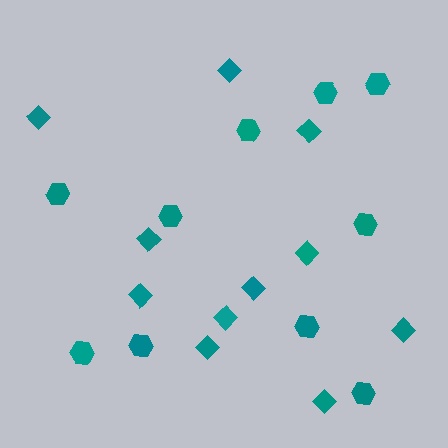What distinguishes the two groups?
There are 2 groups: one group of diamonds (11) and one group of hexagons (10).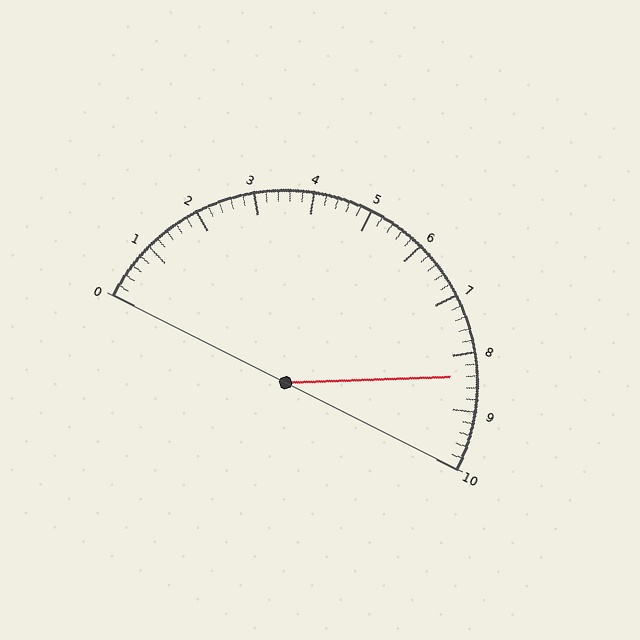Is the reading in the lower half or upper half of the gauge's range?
The reading is in the upper half of the range (0 to 10).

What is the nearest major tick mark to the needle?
The nearest major tick mark is 8.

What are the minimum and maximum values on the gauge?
The gauge ranges from 0 to 10.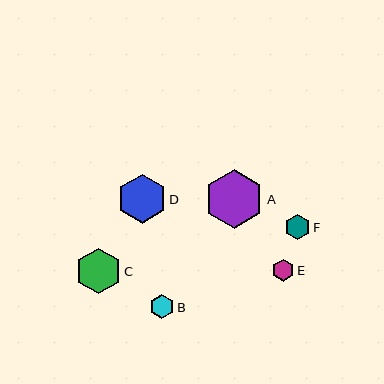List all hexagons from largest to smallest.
From largest to smallest: A, D, C, F, B, E.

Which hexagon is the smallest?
Hexagon E is the smallest with a size of approximately 22 pixels.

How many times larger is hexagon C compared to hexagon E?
Hexagon C is approximately 2.1 times the size of hexagon E.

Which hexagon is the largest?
Hexagon A is the largest with a size of approximately 59 pixels.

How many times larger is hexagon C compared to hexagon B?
Hexagon C is approximately 1.9 times the size of hexagon B.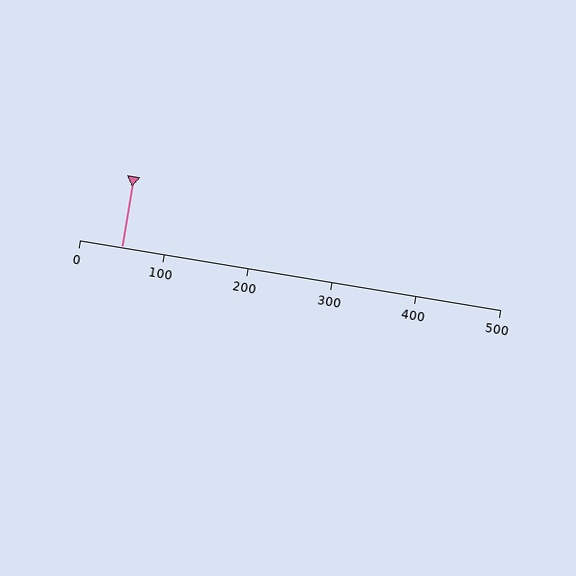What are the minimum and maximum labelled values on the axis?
The axis runs from 0 to 500.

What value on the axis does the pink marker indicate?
The marker indicates approximately 50.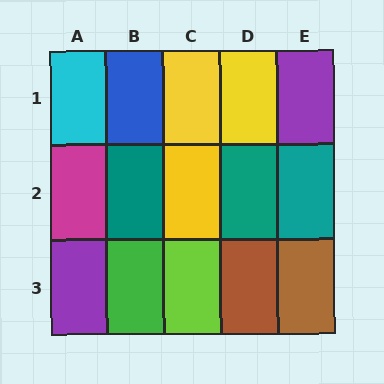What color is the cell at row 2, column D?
Teal.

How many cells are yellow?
3 cells are yellow.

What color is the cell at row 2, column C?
Yellow.